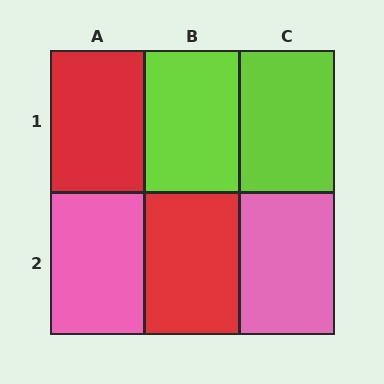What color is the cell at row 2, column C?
Pink.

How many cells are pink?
2 cells are pink.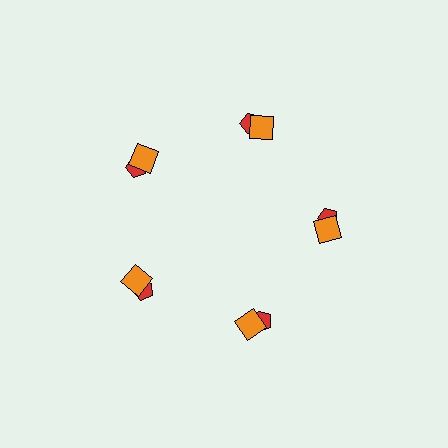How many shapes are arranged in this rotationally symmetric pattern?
There are 10 shapes, arranged in 5 groups of 2.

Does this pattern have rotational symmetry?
Yes, this pattern has 5-fold rotational symmetry. It looks the same after rotating 72 degrees around the center.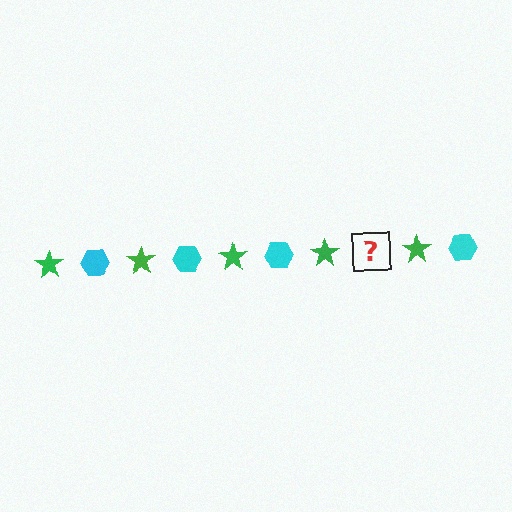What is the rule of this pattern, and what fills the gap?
The rule is that the pattern alternates between green star and cyan hexagon. The gap should be filled with a cyan hexagon.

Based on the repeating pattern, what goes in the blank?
The blank should be a cyan hexagon.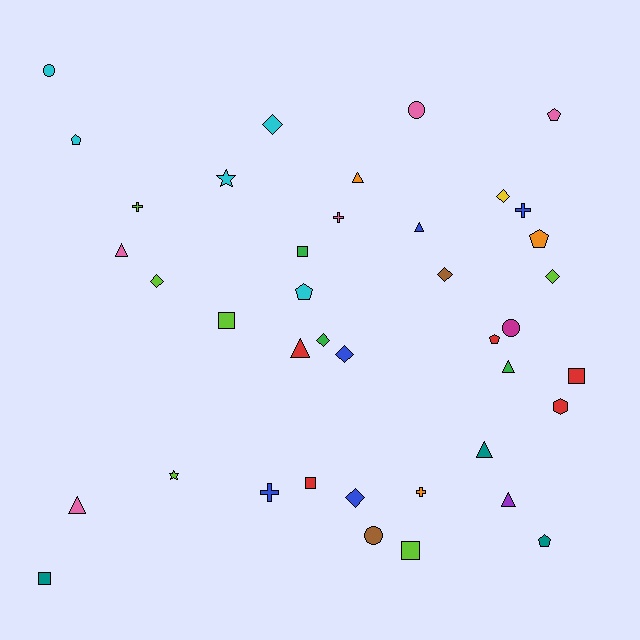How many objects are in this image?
There are 40 objects.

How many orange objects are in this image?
There are 3 orange objects.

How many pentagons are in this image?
There are 6 pentagons.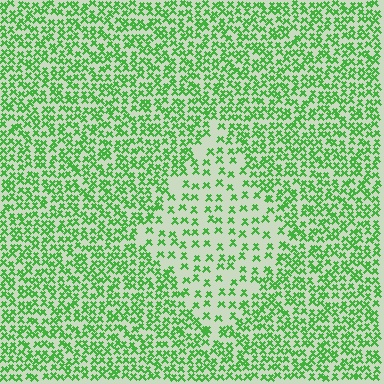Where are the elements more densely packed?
The elements are more densely packed outside the diamond boundary.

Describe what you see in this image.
The image contains small green elements arranged at two different densities. A diamond-shaped region is visible where the elements are less densely packed than the surrounding area.